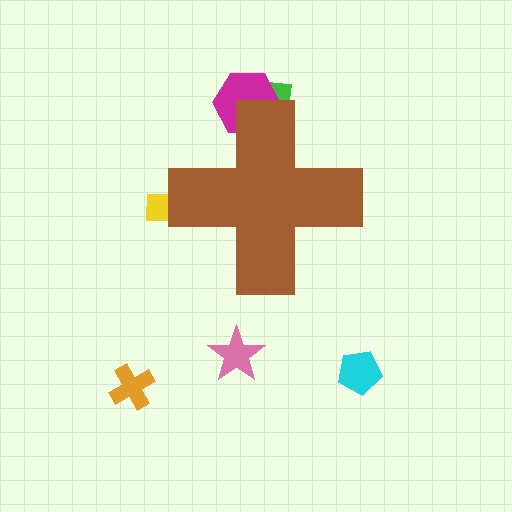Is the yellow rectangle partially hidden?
Yes, the yellow rectangle is partially hidden behind the brown cross.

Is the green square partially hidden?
Yes, the green square is partially hidden behind the brown cross.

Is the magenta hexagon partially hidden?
Yes, the magenta hexagon is partially hidden behind the brown cross.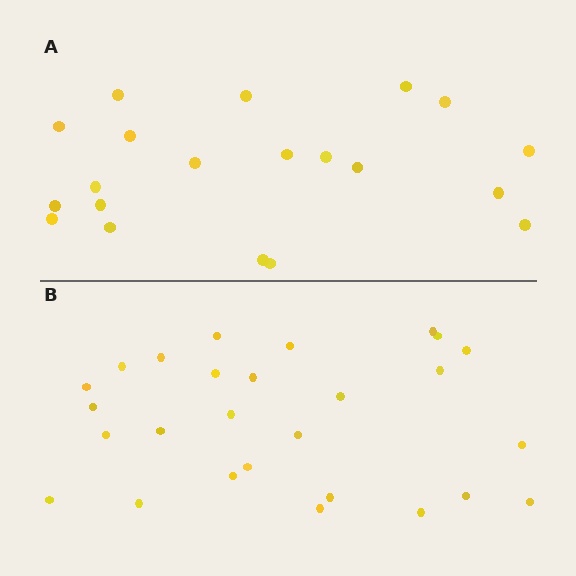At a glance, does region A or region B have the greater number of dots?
Region B (the bottom region) has more dots.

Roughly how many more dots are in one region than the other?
Region B has roughly 8 or so more dots than region A.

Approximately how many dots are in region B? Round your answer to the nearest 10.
About 30 dots. (The exact count is 27, which rounds to 30.)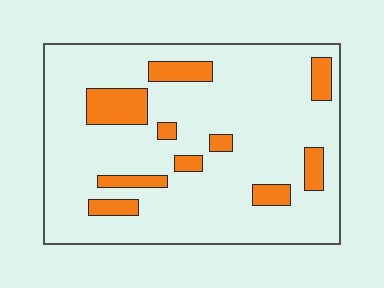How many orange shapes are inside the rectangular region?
10.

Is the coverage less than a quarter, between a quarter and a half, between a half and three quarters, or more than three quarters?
Less than a quarter.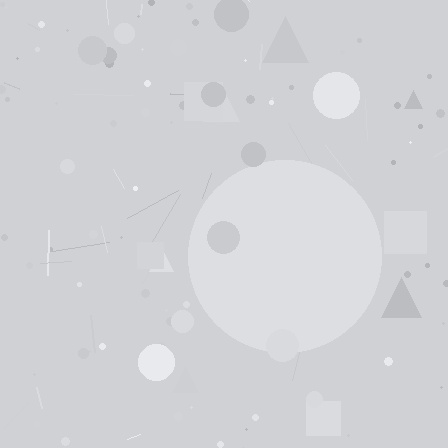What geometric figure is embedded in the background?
A circle is embedded in the background.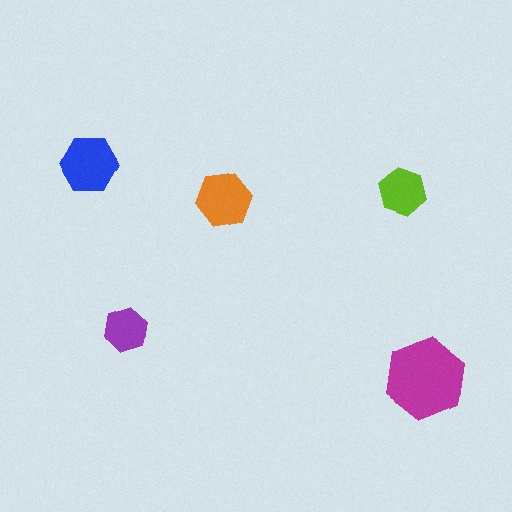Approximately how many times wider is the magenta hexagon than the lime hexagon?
About 1.5 times wider.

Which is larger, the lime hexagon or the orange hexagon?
The orange one.